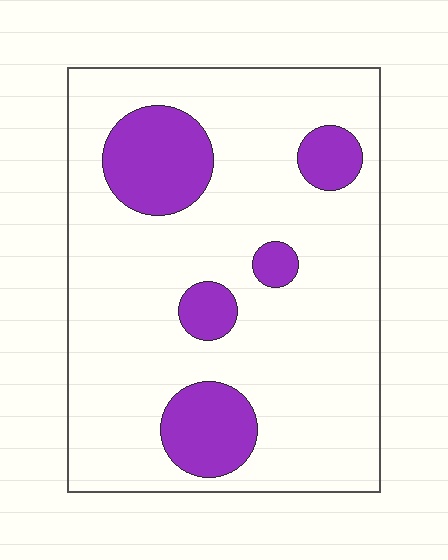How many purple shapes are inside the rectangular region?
5.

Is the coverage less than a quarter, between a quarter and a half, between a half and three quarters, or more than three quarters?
Less than a quarter.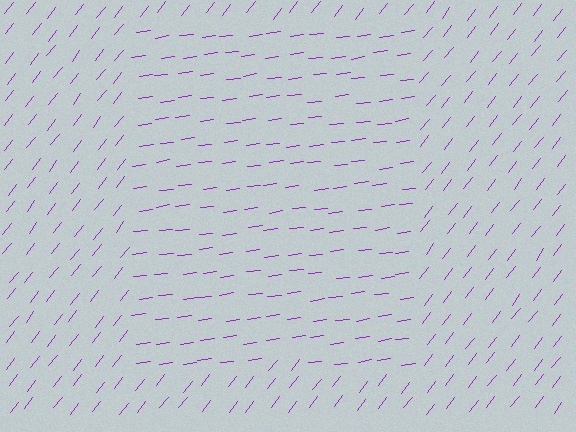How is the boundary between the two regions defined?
The boundary is defined purely by a change in line orientation (approximately 45 degrees difference). All lines are the same color and thickness.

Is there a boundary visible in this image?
Yes, there is a texture boundary formed by a change in line orientation.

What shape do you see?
I see a rectangle.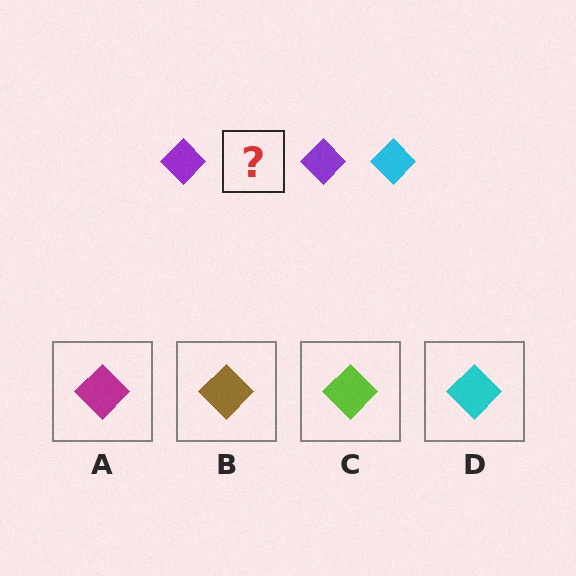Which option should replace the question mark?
Option D.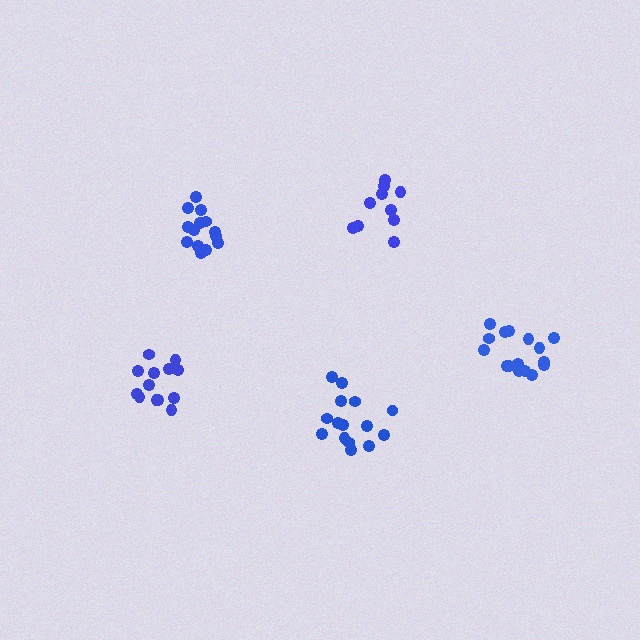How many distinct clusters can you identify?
There are 5 distinct clusters.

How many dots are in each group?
Group 1: 10 dots, Group 2: 15 dots, Group 3: 16 dots, Group 4: 13 dots, Group 5: 14 dots (68 total).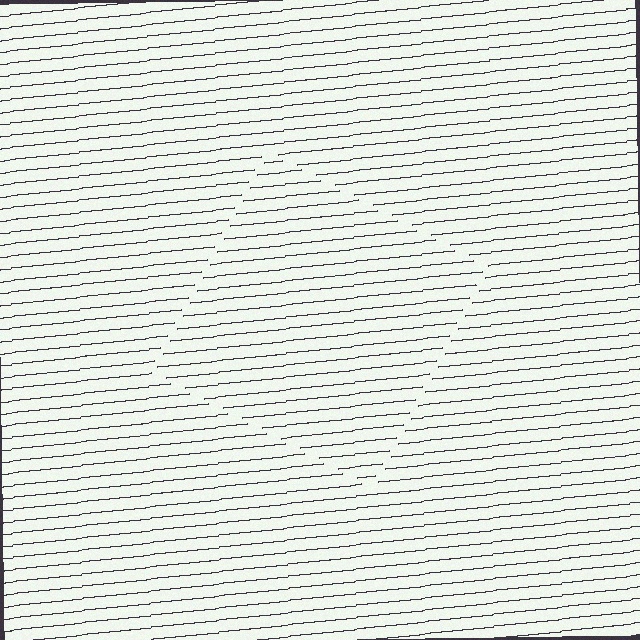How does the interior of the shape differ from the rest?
The interior of the shape contains the same grating, shifted by half a period — the contour is defined by the phase discontinuity where line-ends from the inner and outer gratings abut.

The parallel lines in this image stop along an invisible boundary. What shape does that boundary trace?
An illusory square. The interior of the shape contains the same grating, shifted by half a period — the contour is defined by the phase discontinuity where line-ends from the inner and outer gratings abut.